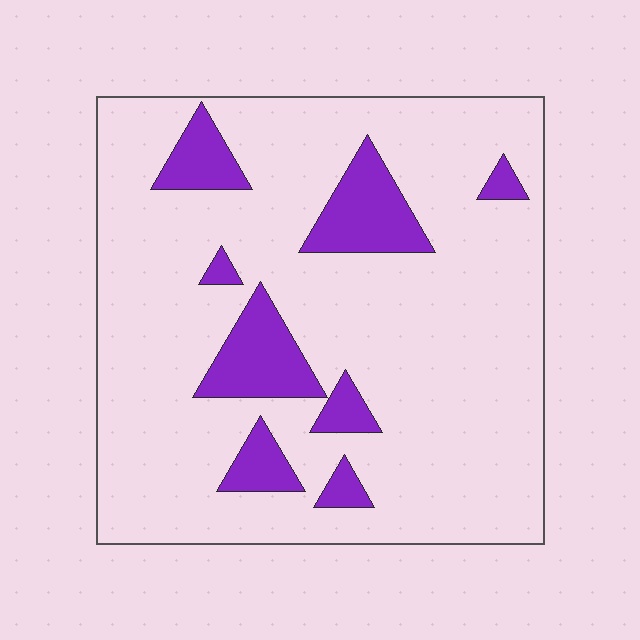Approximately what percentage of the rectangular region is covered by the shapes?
Approximately 15%.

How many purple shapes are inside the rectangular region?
8.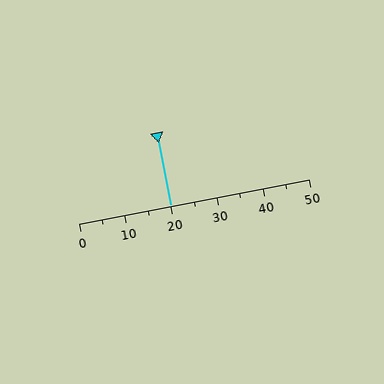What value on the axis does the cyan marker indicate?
The marker indicates approximately 20.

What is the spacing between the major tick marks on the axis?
The major ticks are spaced 10 apart.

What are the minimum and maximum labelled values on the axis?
The axis runs from 0 to 50.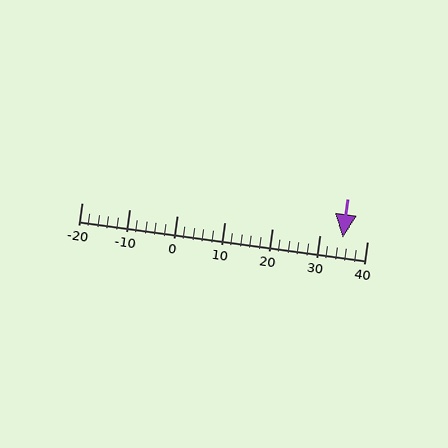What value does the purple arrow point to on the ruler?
The purple arrow points to approximately 35.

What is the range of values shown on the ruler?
The ruler shows values from -20 to 40.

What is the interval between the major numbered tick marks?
The major tick marks are spaced 10 units apart.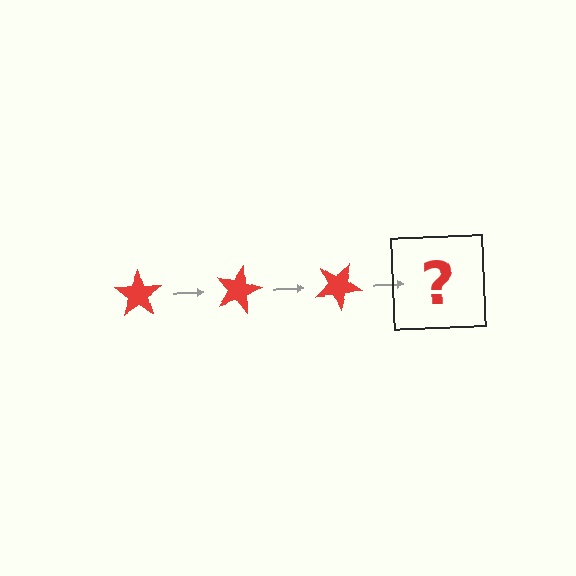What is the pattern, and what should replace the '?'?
The pattern is that the star rotates 15 degrees each step. The '?' should be a red star rotated 45 degrees.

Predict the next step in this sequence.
The next step is a red star rotated 45 degrees.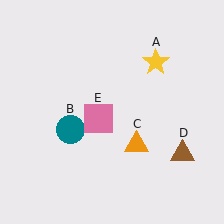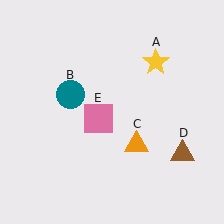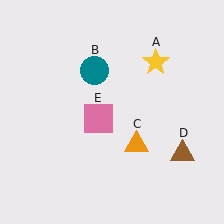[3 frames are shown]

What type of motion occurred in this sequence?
The teal circle (object B) rotated clockwise around the center of the scene.